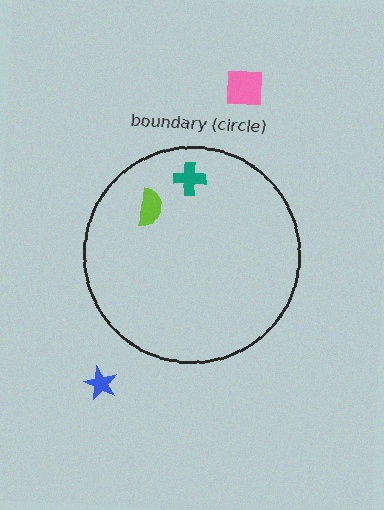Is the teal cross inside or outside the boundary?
Inside.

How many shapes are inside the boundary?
2 inside, 2 outside.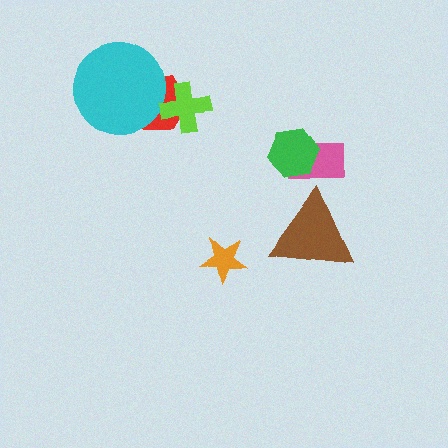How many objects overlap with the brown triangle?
0 objects overlap with the brown triangle.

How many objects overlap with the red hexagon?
2 objects overlap with the red hexagon.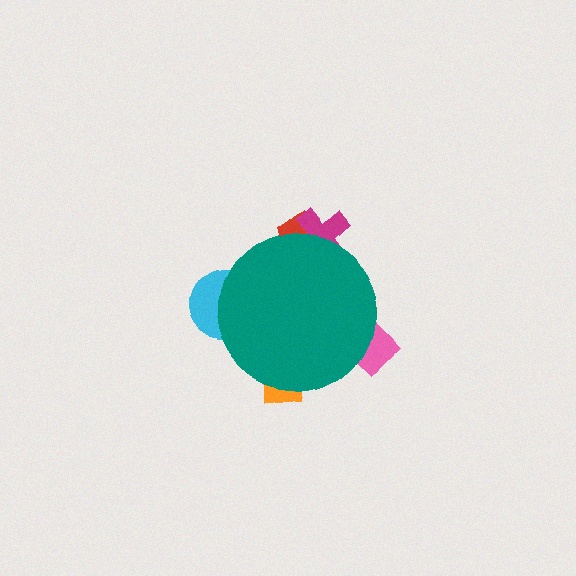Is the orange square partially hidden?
Yes, the orange square is partially hidden behind the teal circle.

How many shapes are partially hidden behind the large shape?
5 shapes are partially hidden.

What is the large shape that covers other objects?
A teal circle.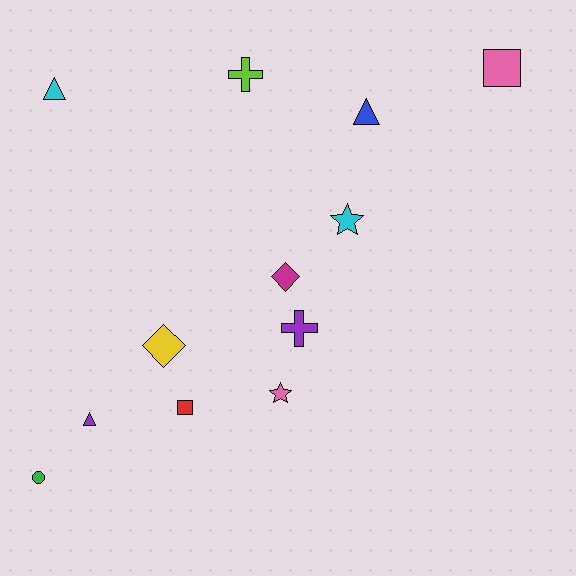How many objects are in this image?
There are 12 objects.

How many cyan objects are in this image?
There are 2 cyan objects.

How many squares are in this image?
There are 2 squares.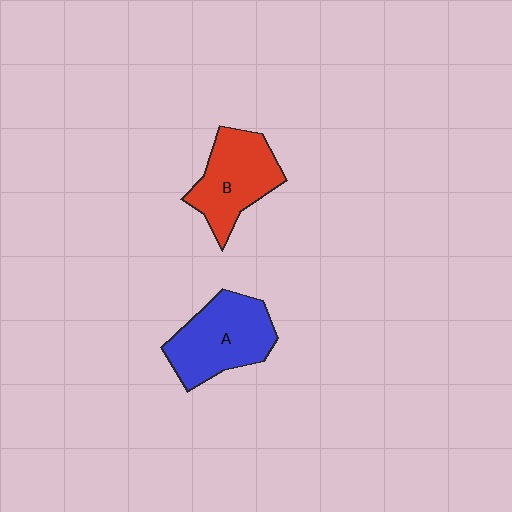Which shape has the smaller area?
Shape B (red).